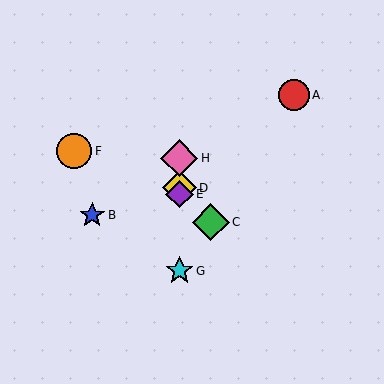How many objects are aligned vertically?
4 objects (D, E, G, H) are aligned vertically.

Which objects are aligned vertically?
Objects D, E, G, H are aligned vertically.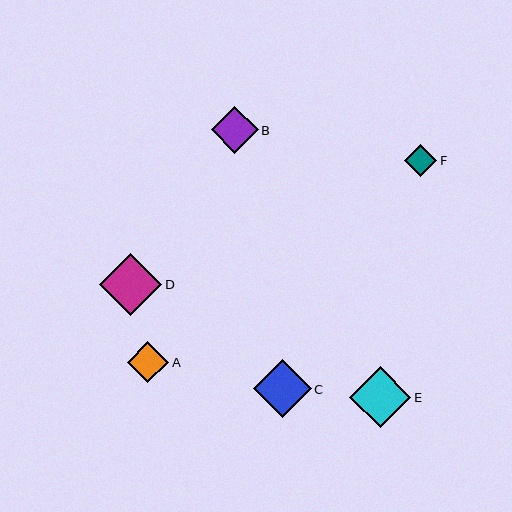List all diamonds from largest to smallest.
From largest to smallest: D, E, C, B, A, F.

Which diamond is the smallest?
Diamond F is the smallest with a size of approximately 32 pixels.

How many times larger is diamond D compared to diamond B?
Diamond D is approximately 1.3 times the size of diamond B.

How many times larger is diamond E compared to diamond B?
Diamond E is approximately 1.3 times the size of diamond B.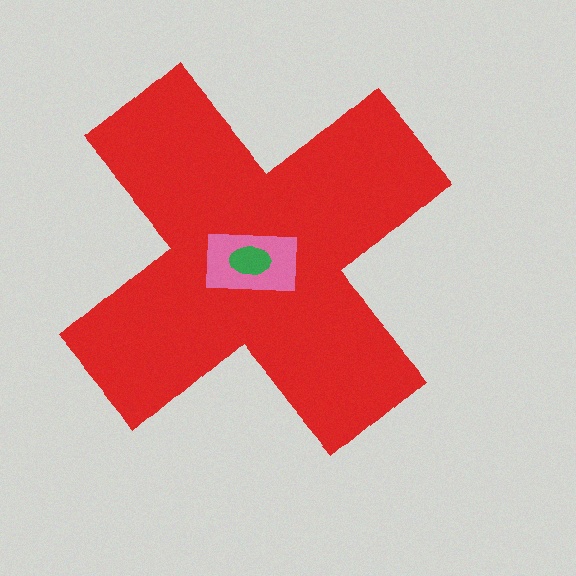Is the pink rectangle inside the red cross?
Yes.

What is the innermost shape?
The green ellipse.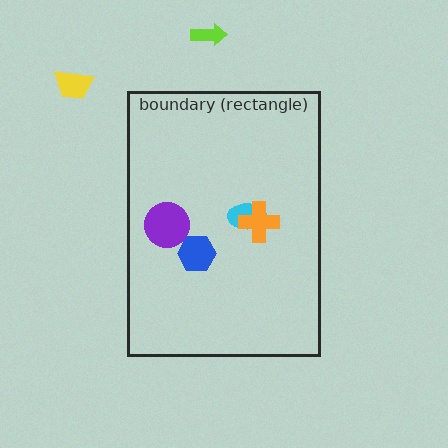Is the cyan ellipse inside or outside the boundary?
Inside.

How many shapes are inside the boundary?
4 inside, 2 outside.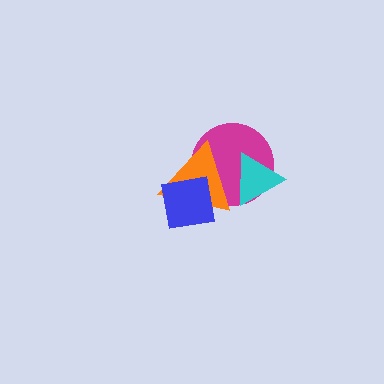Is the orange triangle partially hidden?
Yes, it is partially covered by another shape.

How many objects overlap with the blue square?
2 objects overlap with the blue square.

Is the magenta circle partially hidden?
Yes, it is partially covered by another shape.